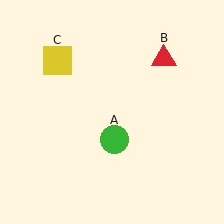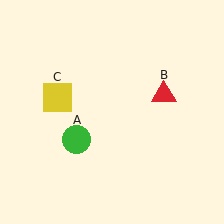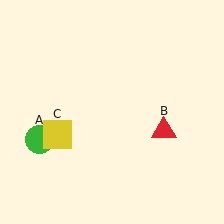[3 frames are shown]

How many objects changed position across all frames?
3 objects changed position: green circle (object A), red triangle (object B), yellow square (object C).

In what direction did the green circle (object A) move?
The green circle (object A) moved left.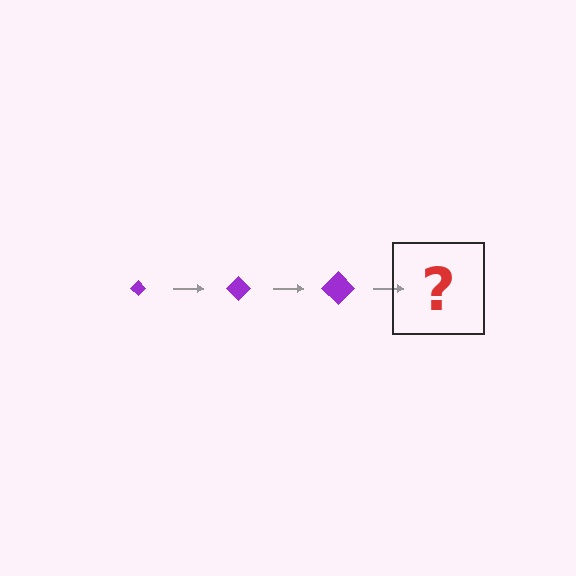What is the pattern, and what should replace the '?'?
The pattern is that the diamond gets progressively larger each step. The '?' should be a purple diamond, larger than the previous one.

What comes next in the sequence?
The next element should be a purple diamond, larger than the previous one.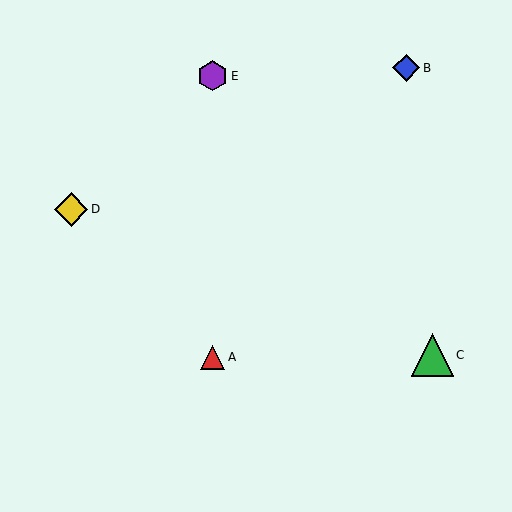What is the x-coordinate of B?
Object B is at x≈406.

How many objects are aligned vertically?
2 objects (A, E) are aligned vertically.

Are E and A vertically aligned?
Yes, both are at x≈213.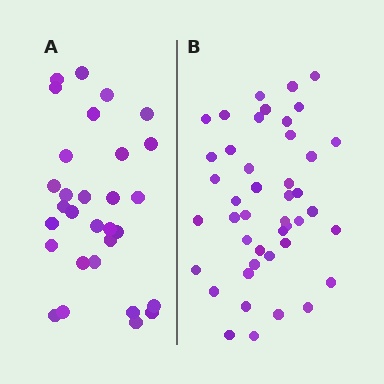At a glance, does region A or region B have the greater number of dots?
Region B (the right region) has more dots.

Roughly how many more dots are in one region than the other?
Region B has approximately 15 more dots than region A.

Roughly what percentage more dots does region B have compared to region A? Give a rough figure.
About 45% more.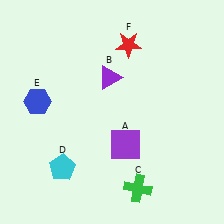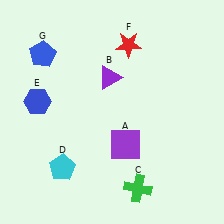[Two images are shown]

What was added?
A blue pentagon (G) was added in Image 2.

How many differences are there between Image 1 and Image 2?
There is 1 difference between the two images.